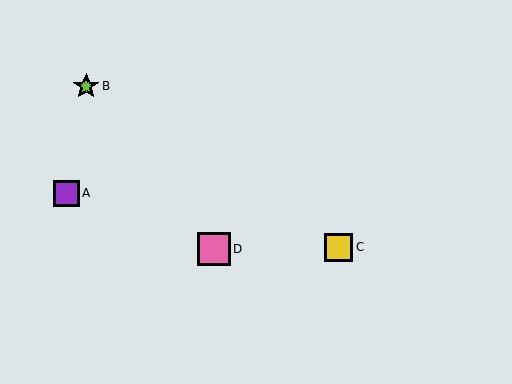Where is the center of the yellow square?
The center of the yellow square is at (338, 247).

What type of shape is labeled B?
Shape B is a lime star.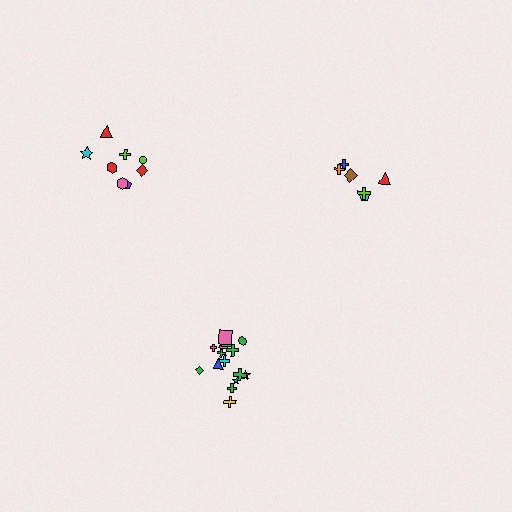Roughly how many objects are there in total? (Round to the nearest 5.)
Roughly 30 objects in total.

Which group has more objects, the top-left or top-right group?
The top-left group.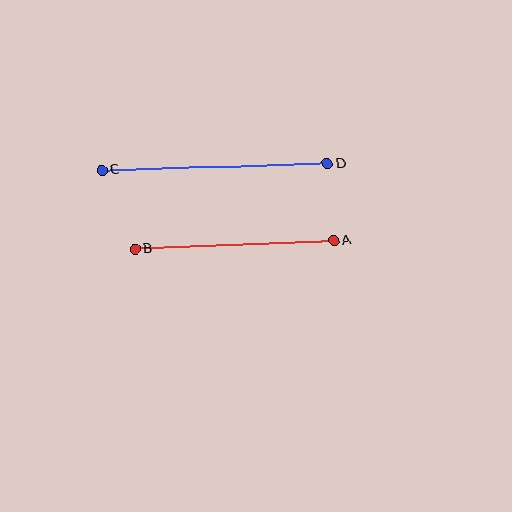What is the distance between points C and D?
The distance is approximately 225 pixels.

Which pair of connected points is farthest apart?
Points C and D are farthest apart.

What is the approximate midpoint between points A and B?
The midpoint is at approximately (234, 245) pixels.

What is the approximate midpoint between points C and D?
The midpoint is at approximately (215, 167) pixels.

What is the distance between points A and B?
The distance is approximately 199 pixels.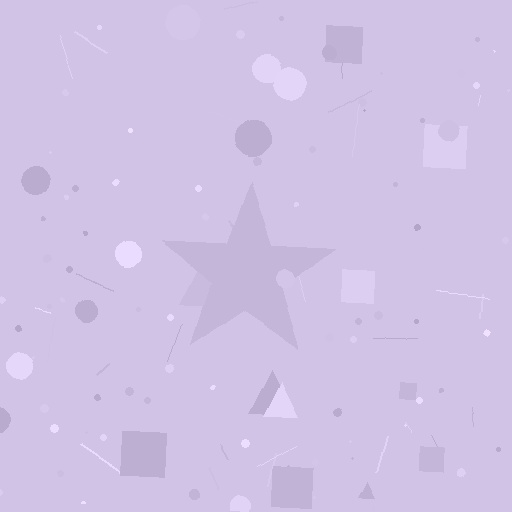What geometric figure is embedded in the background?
A star is embedded in the background.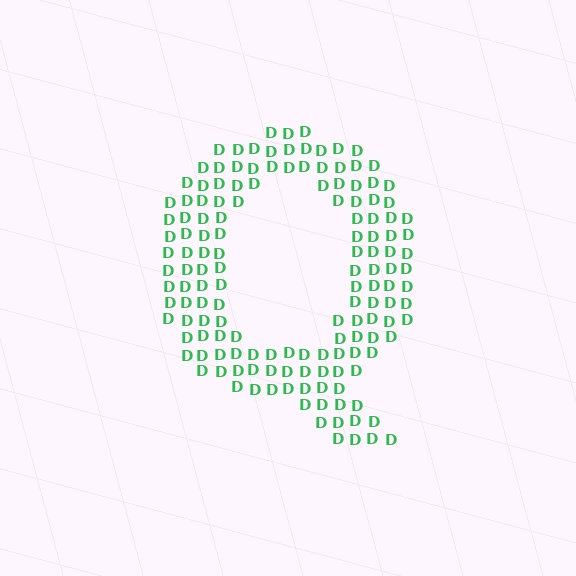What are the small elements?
The small elements are letter D's.